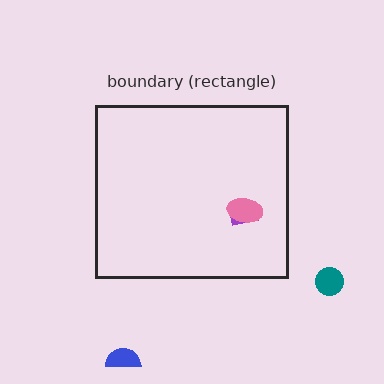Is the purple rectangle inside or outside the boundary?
Inside.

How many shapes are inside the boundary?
2 inside, 2 outside.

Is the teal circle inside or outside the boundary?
Outside.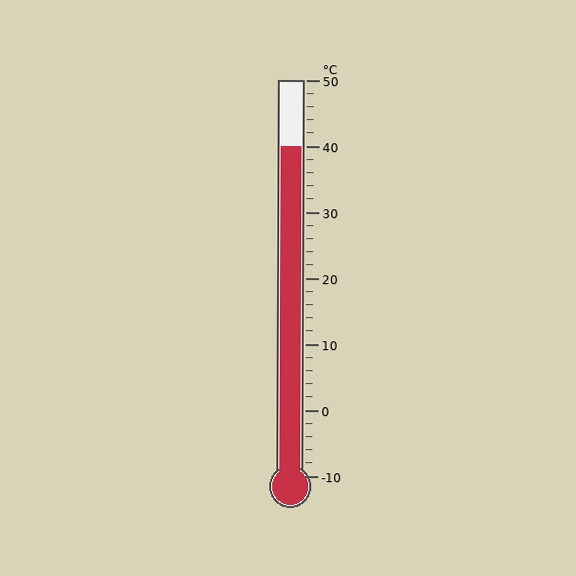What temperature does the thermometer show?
The thermometer shows approximately 40°C.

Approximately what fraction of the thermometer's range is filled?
The thermometer is filled to approximately 85% of its range.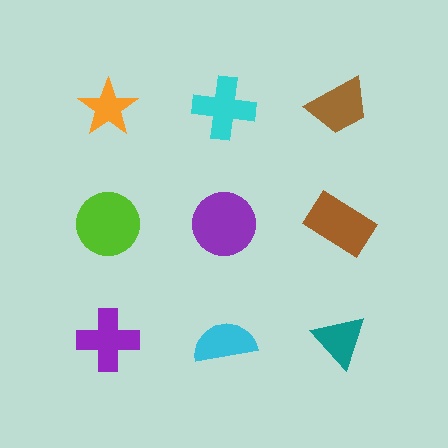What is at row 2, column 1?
A lime circle.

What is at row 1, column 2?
A cyan cross.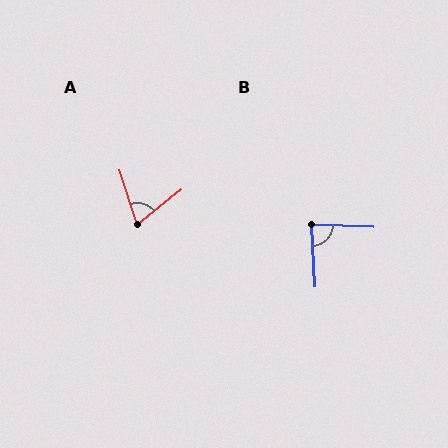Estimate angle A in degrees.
Approximately 69 degrees.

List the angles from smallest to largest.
A (69°), B (84°).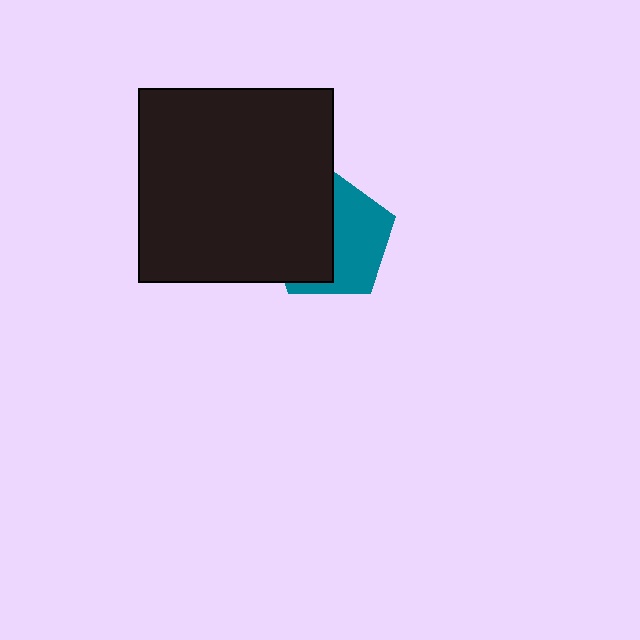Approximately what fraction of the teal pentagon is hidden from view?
Roughly 50% of the teal pentagon is hidden behind the black square.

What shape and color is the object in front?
The object in front is a black square.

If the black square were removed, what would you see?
You would see the complete teal pentagon.